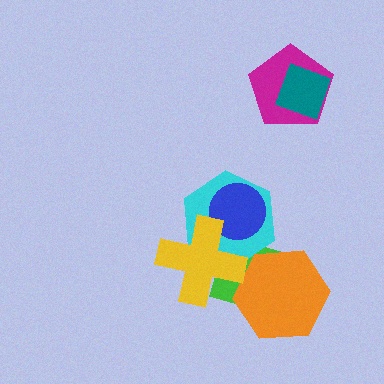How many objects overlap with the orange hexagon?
1 object overlaps with the orange hexagon.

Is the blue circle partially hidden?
Yes, it is partially covered by another shape.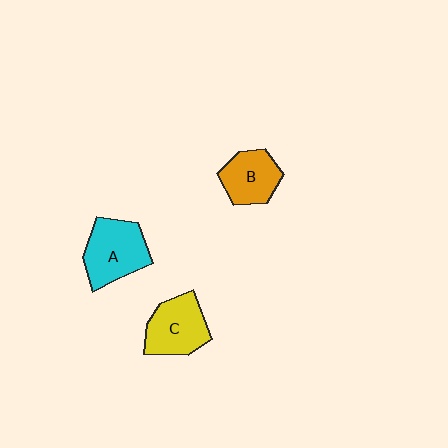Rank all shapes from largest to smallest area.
From largest to smallest: A (cyan), C (yellow), B (orange).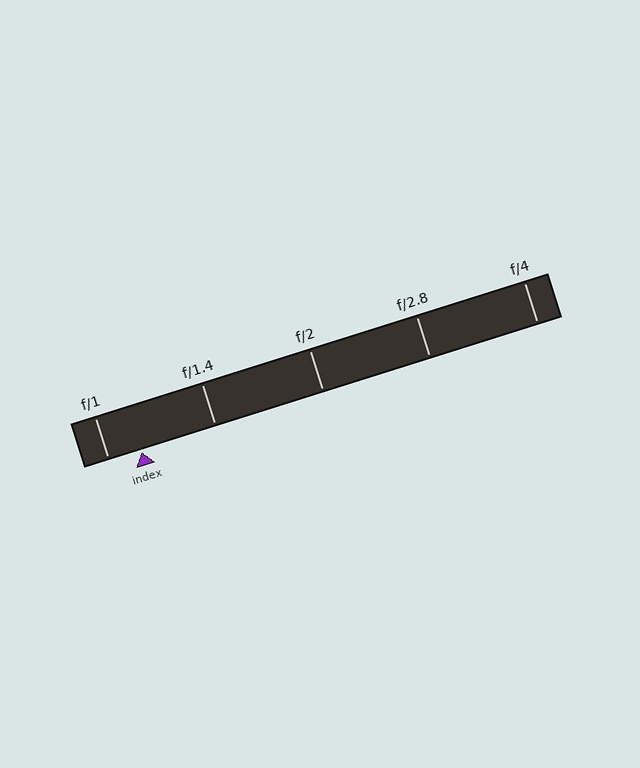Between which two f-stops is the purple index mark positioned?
The index mark is between f/1 and f/1.4.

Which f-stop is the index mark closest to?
The index mark is closest to f/1.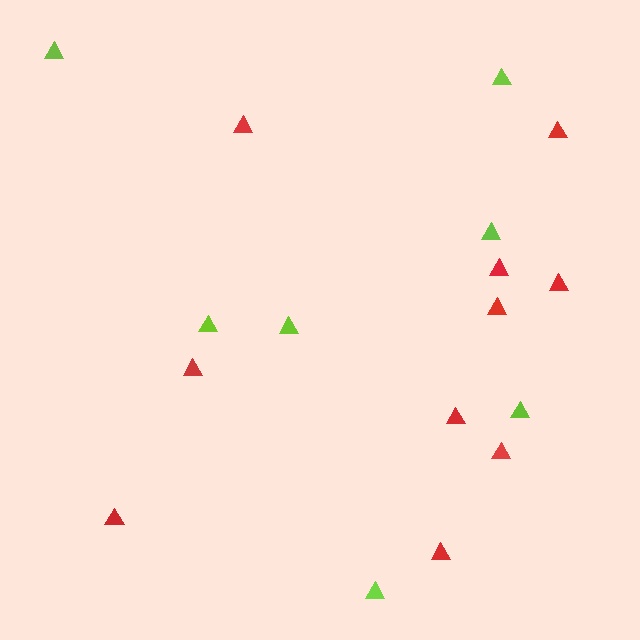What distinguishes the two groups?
There are 2 groups: one group of red triangles (10) and one group of lime triangles (7).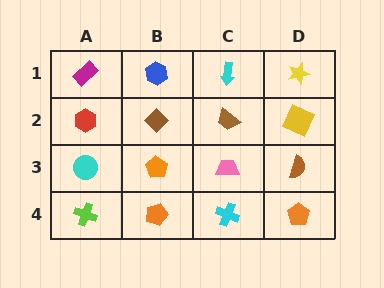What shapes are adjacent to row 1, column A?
A red hexagon (row 2, column A), a blue hexagon (row 1, column B).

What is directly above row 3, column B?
A brown diamond.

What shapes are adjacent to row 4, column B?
An orange pentagon (row 3, column B), a lime cross (row 4, column A), a cyan cross (row 4, column C).